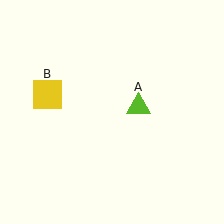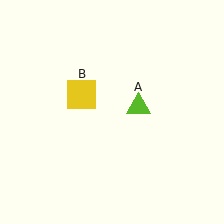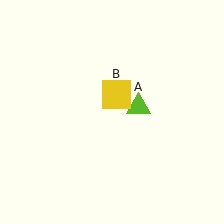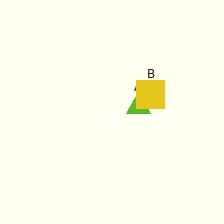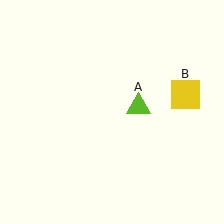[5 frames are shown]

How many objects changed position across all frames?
1 object changed position: yellow square (object B).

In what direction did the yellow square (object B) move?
The yellow square (object B) moved right.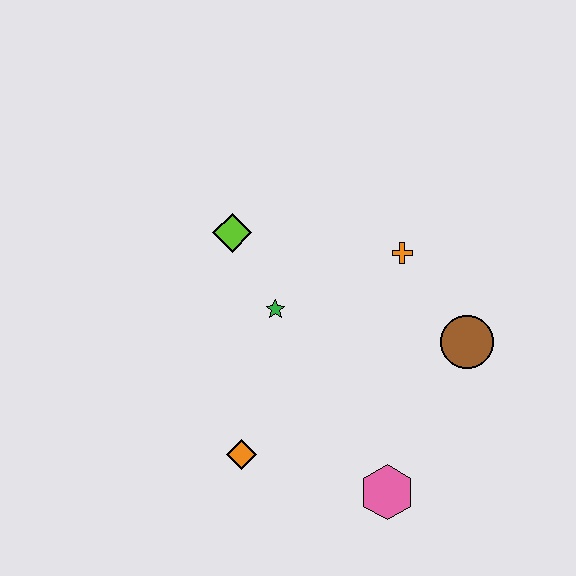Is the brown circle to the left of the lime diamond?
No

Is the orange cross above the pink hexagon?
Yes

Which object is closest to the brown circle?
The orange cross is closest to the brown circle.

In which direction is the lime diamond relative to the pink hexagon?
The lime diamond is above the pink hexagon.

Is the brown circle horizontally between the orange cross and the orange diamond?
No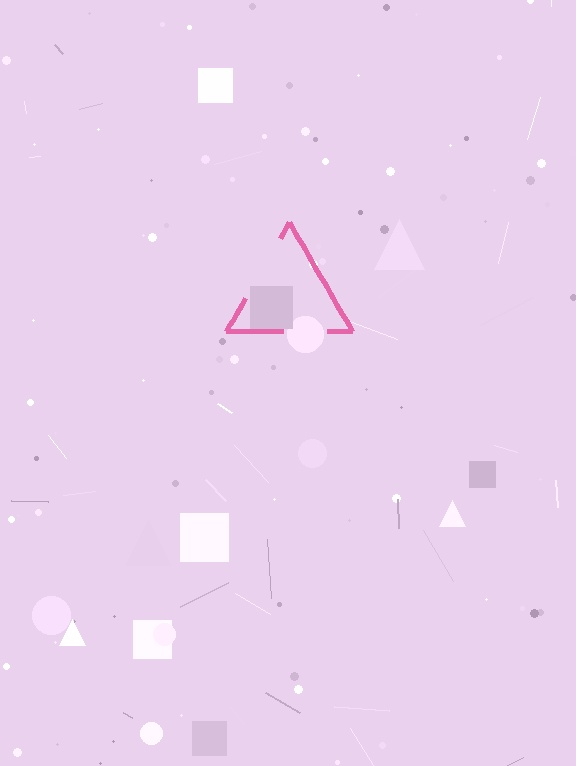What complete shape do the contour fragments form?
The contour fragments form a triangle.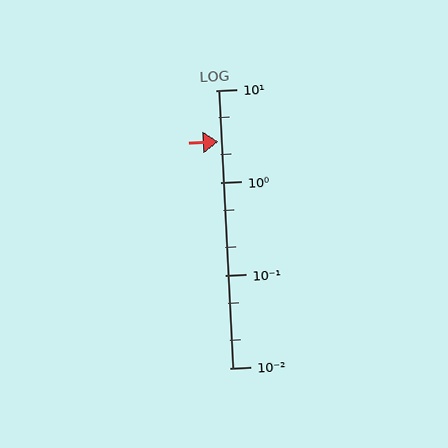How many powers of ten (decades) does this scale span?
The scale spans 3 decades, from 0.01 to 10.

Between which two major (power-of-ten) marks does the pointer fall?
The pointer is between 1 and 10.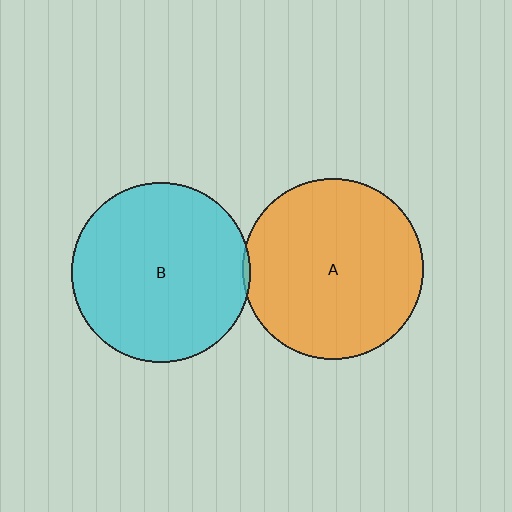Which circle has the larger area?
Circle A (orange).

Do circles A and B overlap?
Yes.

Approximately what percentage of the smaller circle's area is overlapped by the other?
Approximately 5%.